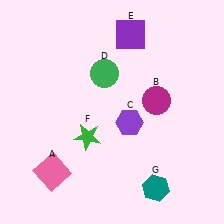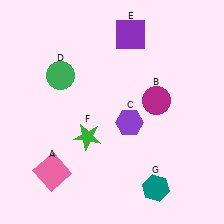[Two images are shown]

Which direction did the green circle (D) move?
The green circle (D) moved left.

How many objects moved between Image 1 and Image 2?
1 object moved between the two images.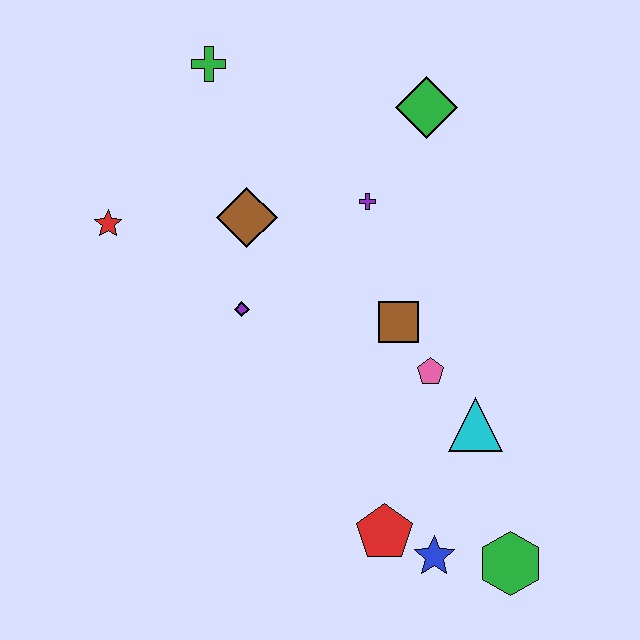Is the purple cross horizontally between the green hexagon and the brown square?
No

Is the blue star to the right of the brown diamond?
Yes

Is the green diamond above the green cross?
No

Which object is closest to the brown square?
The pink pentagon is closest to the brown square.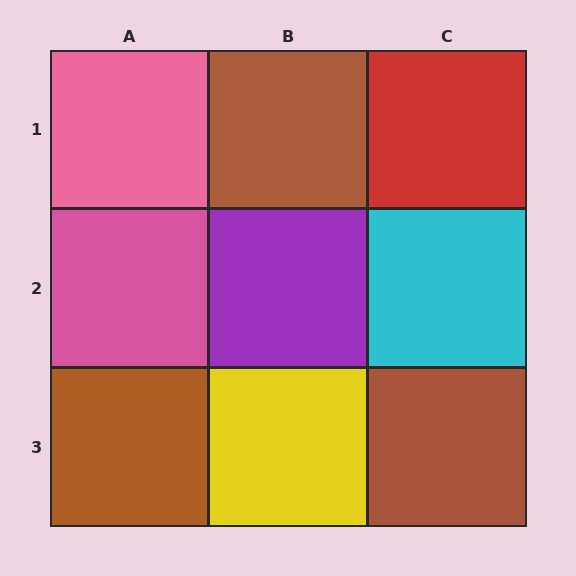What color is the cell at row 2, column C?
Cyan.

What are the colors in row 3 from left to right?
Brown, yellow, brown.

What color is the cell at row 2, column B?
Purple.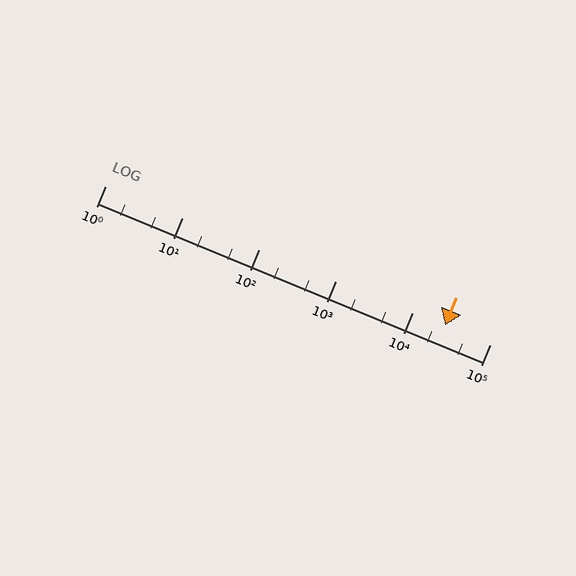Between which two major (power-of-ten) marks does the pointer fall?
The pointer is between 10000 and 100000.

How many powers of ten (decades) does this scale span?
The scale spans 5 decades, from 1 to 100000.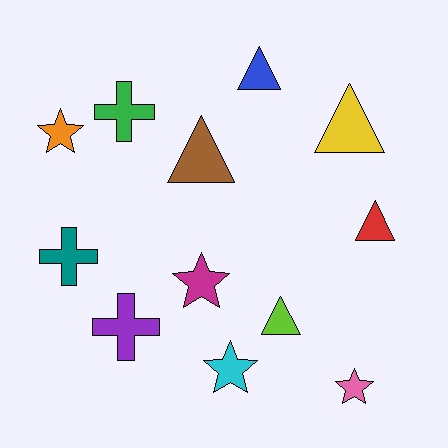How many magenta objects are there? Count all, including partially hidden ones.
There is 1 magenta object.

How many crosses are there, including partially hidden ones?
There are 3 crosses.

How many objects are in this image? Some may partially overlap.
There are 12 objects.